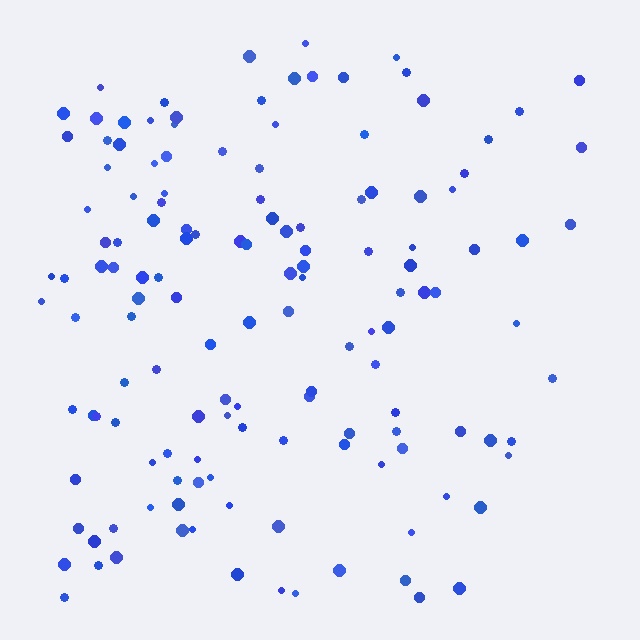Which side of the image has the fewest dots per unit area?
The right.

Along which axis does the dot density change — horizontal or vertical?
Horizontal.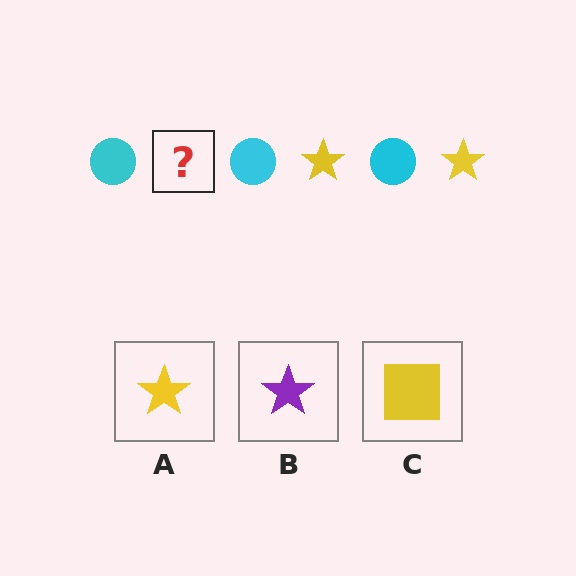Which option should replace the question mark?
Option A.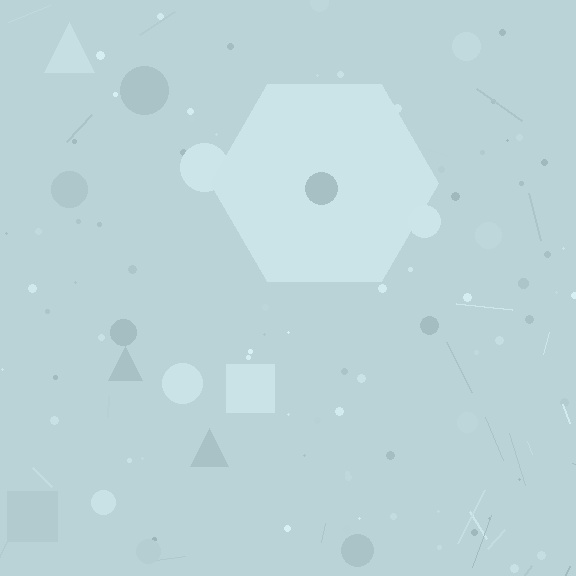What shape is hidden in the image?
A hexagon is hidden in the image.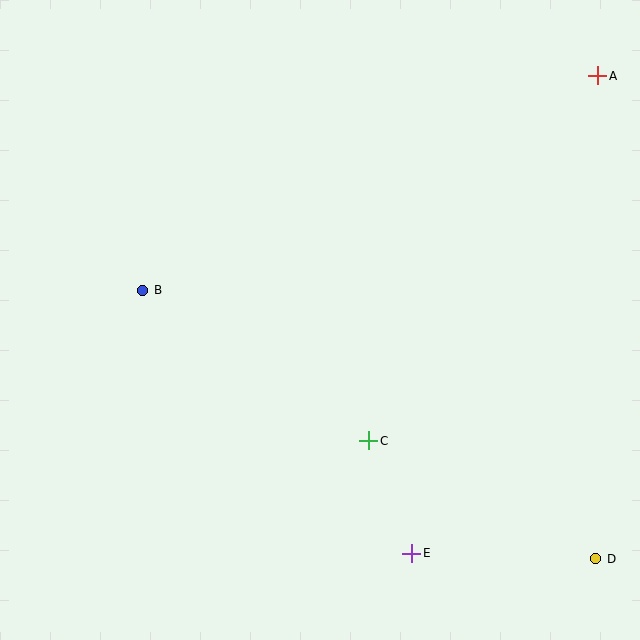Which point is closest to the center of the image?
Point C at (369, 441) is closest to the center.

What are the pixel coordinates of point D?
Point D is at (596, 559).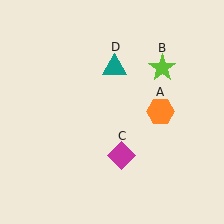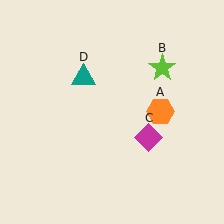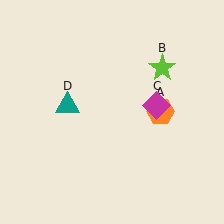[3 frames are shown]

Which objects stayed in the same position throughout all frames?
Orange hexagon (object A) and lime star (object B) remained stationary.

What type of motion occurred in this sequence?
The magenta diamond (object C), teal triangle (object D) rotated counterclockwise around the center of the scene.